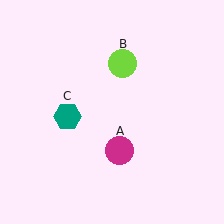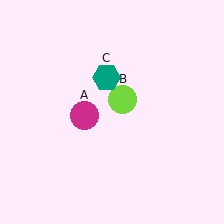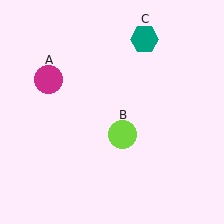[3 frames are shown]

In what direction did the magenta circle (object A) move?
The magenta circle (object A) moved up and to the left.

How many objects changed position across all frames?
3 objects changed position: magenta circle (object A), lime circle (object B), teal hexagon (object C).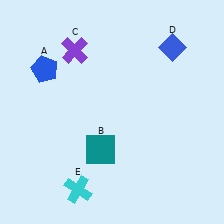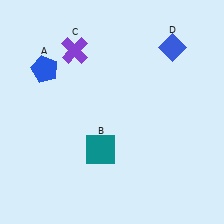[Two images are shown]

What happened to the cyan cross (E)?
The cyan cross (E) was removed in Image 2. It was in the bottom-left area of Image 1.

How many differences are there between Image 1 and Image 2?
There is 1 difference between the two images.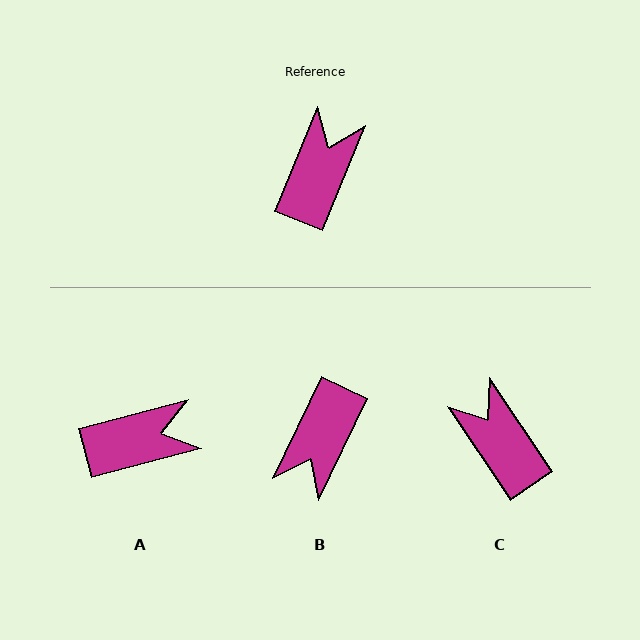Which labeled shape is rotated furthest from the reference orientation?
B, about 177 degrees away.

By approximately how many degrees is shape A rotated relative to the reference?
Approximately 53 degrees clockwise.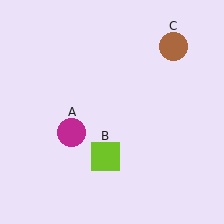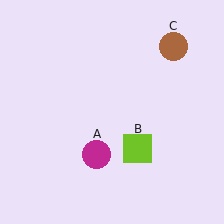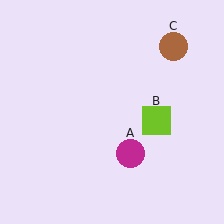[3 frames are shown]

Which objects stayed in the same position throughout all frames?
Brown circle (object C) remained stationary.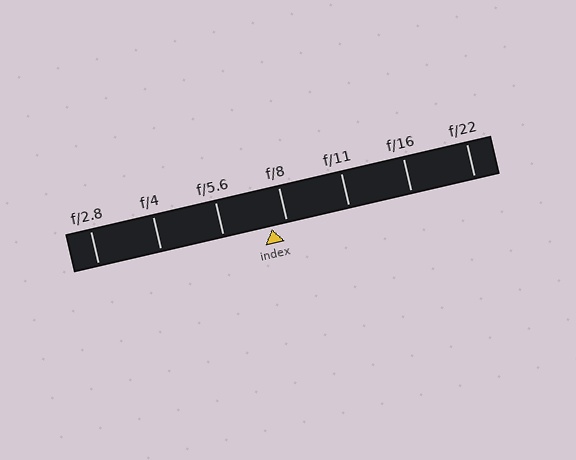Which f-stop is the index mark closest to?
The index mark is closest to f/8.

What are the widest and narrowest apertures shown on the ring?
The widest aperture shown is f/2.8 and the narrowest is f/22.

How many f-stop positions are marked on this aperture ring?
There are 7 f-stop positions marked.